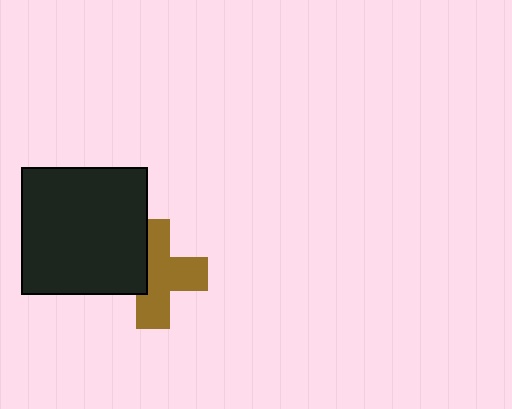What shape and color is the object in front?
The object in front is a black square.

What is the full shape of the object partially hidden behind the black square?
The partially hidden object is a brown cross.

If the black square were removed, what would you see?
You would see the complete brown cross.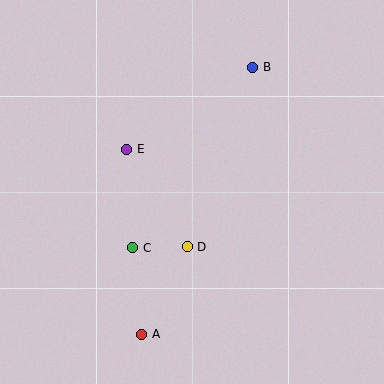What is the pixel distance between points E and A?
The distance between E and A is 186 pixels.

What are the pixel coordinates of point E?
Point E is at (127, 149).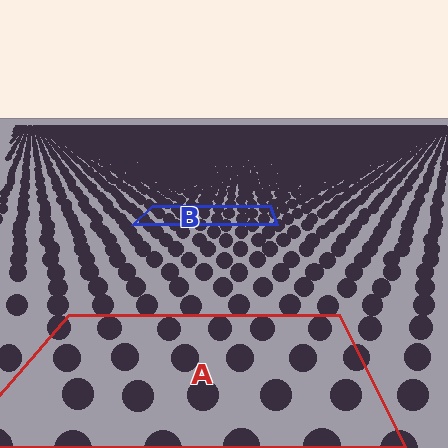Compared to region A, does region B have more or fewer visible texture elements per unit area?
Region B has more texture elements per unit area — they are packed more densely because it is farther away.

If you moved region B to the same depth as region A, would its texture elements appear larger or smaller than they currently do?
They would appear larger. At a closer depth, the same texture elements are projected at a bigger on-screen size.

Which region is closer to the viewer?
Region A is closer. The texture elements there are larger and more spread out.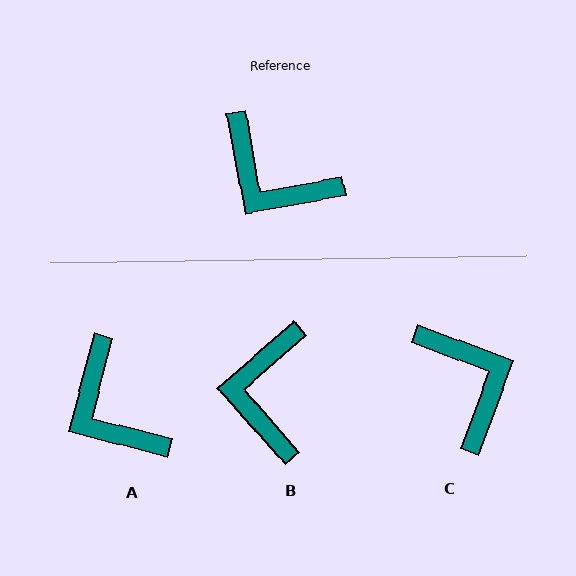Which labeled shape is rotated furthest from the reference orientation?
C, about 150 degrees away.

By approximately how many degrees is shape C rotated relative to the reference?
Approximately 150 degrees counter-clockwise.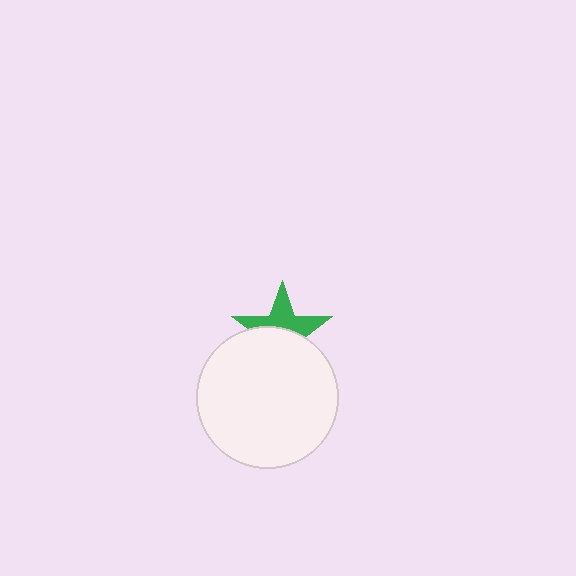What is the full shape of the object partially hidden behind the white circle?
The partially hidden object is a green star.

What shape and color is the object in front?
The object in front is a white circle.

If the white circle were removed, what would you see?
You would see the complete green star.